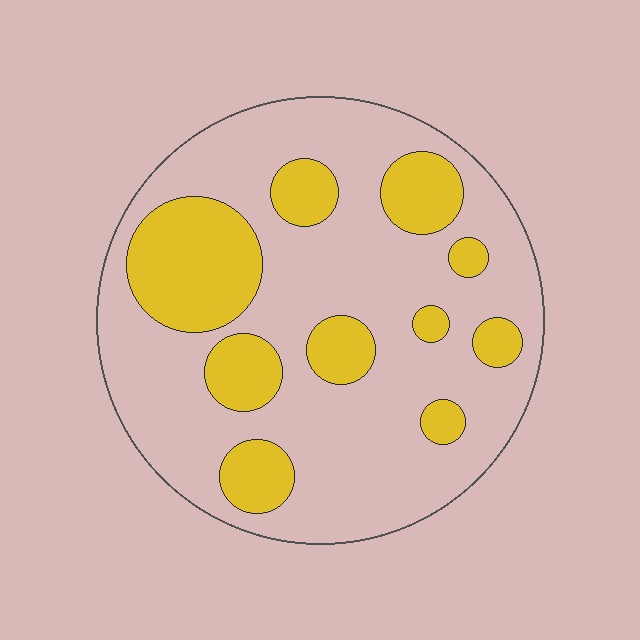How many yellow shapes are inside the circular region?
10.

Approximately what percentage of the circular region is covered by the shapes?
Approximately 25%.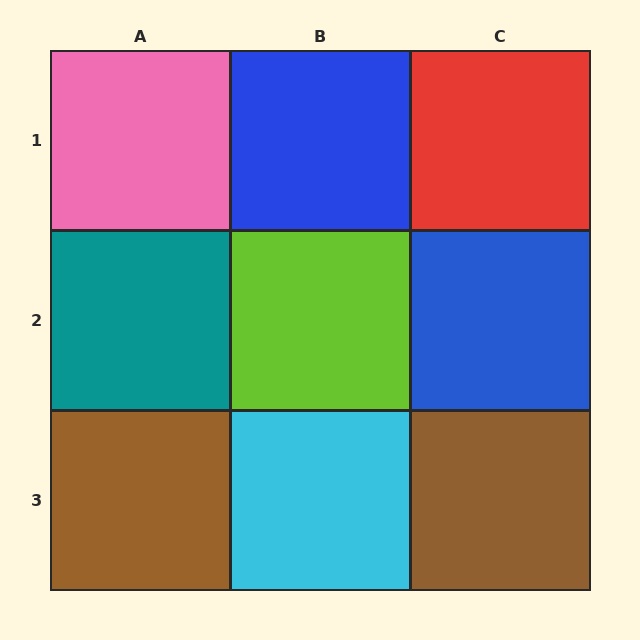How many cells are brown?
2 cells are brown.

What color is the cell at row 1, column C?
Red.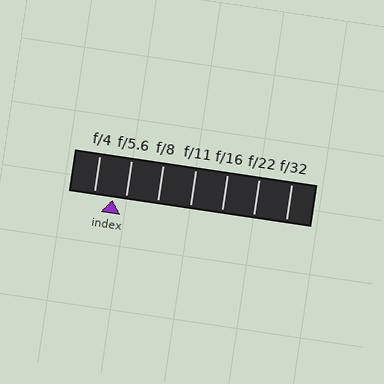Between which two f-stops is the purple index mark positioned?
The index mark is between f/4 and f/5.6.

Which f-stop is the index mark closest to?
The index mark is closest to f/5.6.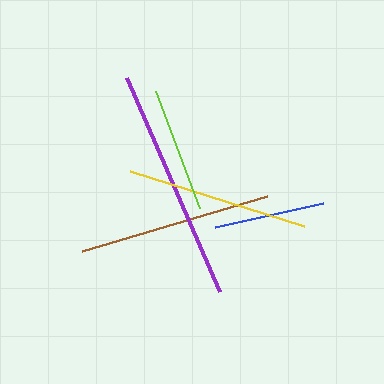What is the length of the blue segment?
The blue segment is approximately 111 pixels long.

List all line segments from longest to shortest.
From longest to shortest: purple, brown, yellow, lime, blue.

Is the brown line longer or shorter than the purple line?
The purple line is longer than the brown line.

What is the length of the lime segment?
The lime segment is approximately 125 pixels long.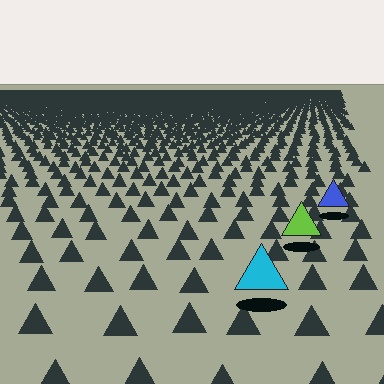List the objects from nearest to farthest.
From nearest to farthest: the cyan triangle, the lime triangle, the blue triangle.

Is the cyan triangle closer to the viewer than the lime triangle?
Yes. The cyan triangle is closer — you can tell from the texture gradient: the ground texture is coarser near it.